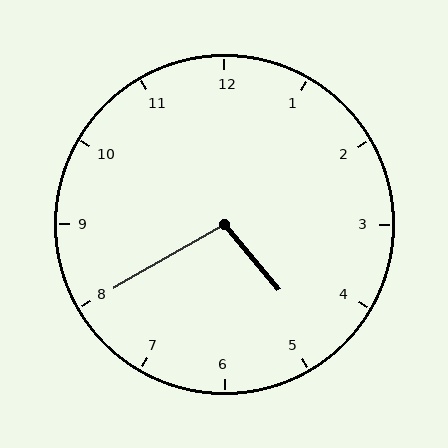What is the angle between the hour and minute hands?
Approximately 100 degrees.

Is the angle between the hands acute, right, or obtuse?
It is obtuse.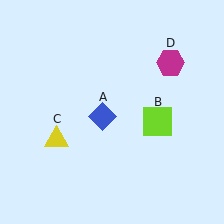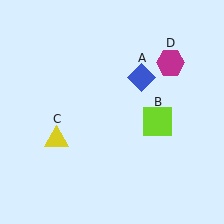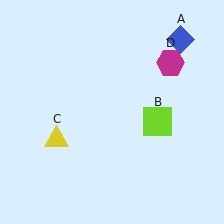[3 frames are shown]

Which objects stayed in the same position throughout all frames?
Lime square (object B) and yellow triangle (object C) and magenta hexagon (object D) remained stationary.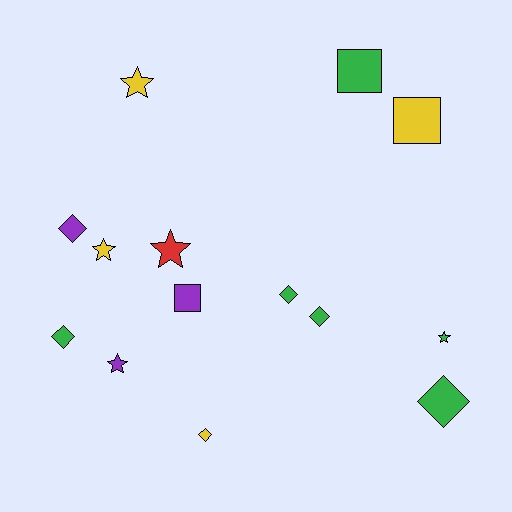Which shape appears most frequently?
Diamond, with 6 objects.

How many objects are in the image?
There are 14 objects.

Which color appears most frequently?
Green, with 6 objects.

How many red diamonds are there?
There are no red diamonds.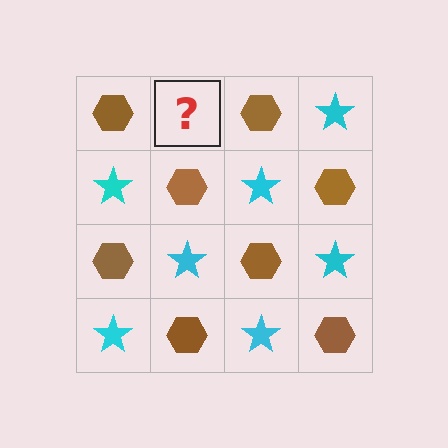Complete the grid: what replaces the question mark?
The question mark should be replaced with a cyan star.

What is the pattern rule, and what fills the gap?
The rule is that it alternates brown hexagon and cyan star in a checkerboard pattern. The gap should be filled with a cyan star.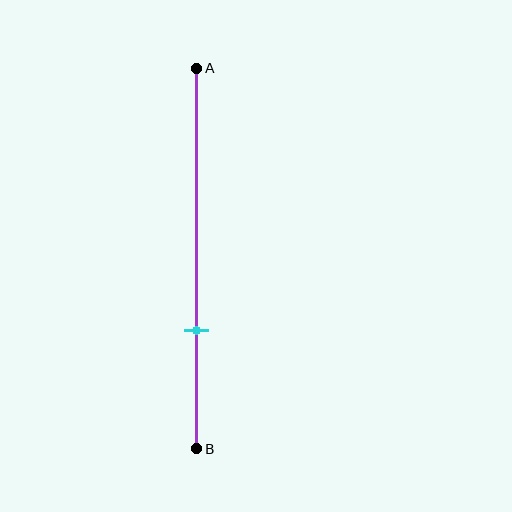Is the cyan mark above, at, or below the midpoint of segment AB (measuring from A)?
The cyan mark is below the midpoint of segment AB.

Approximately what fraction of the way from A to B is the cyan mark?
The cyan mark is approximately 70% of the way from A to B.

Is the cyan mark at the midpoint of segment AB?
No, the mark is at about 70% from A, not at the 50% midpoint.